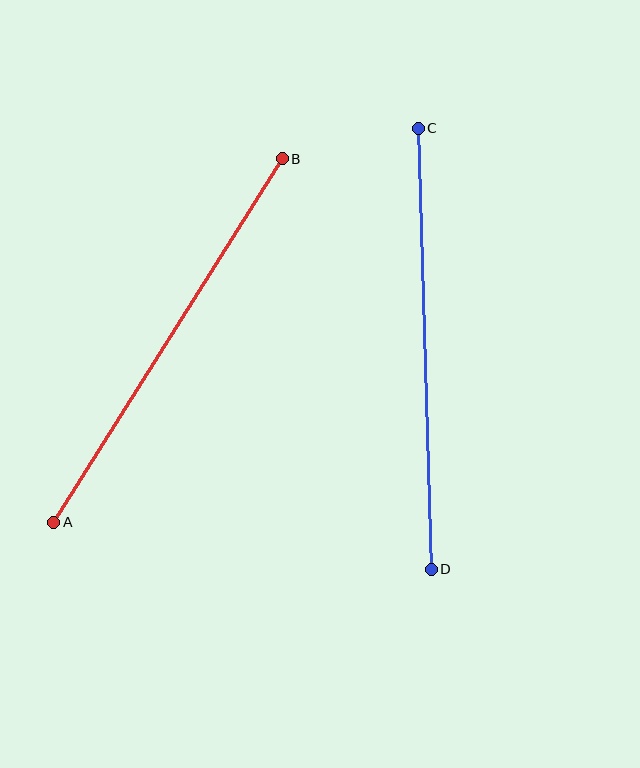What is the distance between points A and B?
The distance is approximately 429 pixels.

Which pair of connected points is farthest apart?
Points C and D are farthest apart.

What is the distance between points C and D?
The distance is approximately 441 pixels.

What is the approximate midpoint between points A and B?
The midpoint is at approximately (168, 340) pixels.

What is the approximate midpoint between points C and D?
The midpoint is at approximately (425, 349) pixels.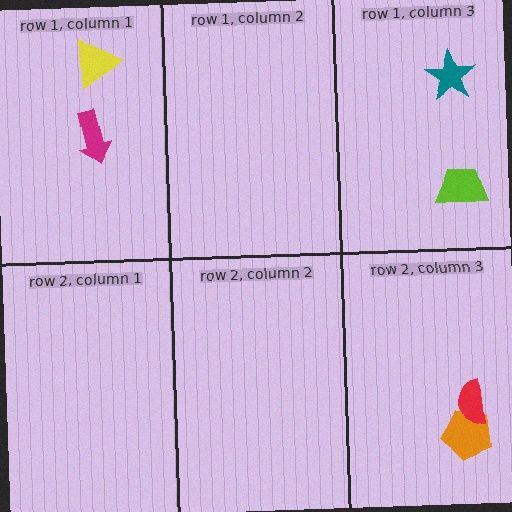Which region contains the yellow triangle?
The row 1, column 1 region.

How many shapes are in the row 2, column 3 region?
2.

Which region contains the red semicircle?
The row 2, column 3 region.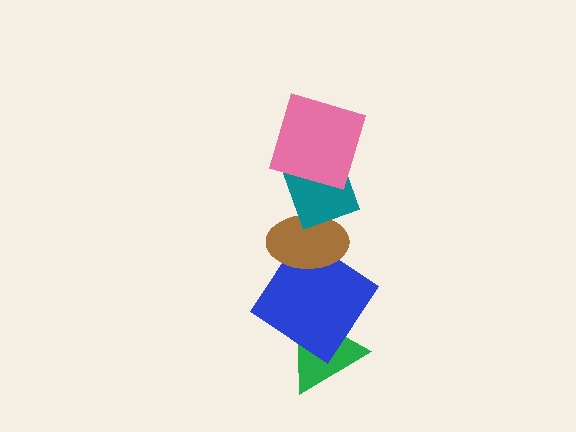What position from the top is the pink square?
The pink square is 1st from the top.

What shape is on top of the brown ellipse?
The teal diamond is on top of the brown ellipse.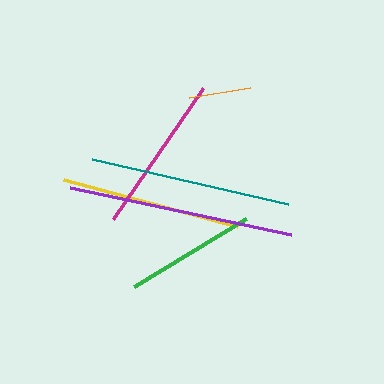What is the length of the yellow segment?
The yellow segment is approximately 180 pixels long.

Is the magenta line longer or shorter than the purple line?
The purple line is longer than the magenta line.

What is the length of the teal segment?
The teal segment is approximately 201 pixels long.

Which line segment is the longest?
The purple line is the longest at approximately 225 pixels.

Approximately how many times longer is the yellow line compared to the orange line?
The yellow line is approximately 2.9 times the length of the orange line.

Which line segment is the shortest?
The orange line is the shortest at approximately 62 pixels.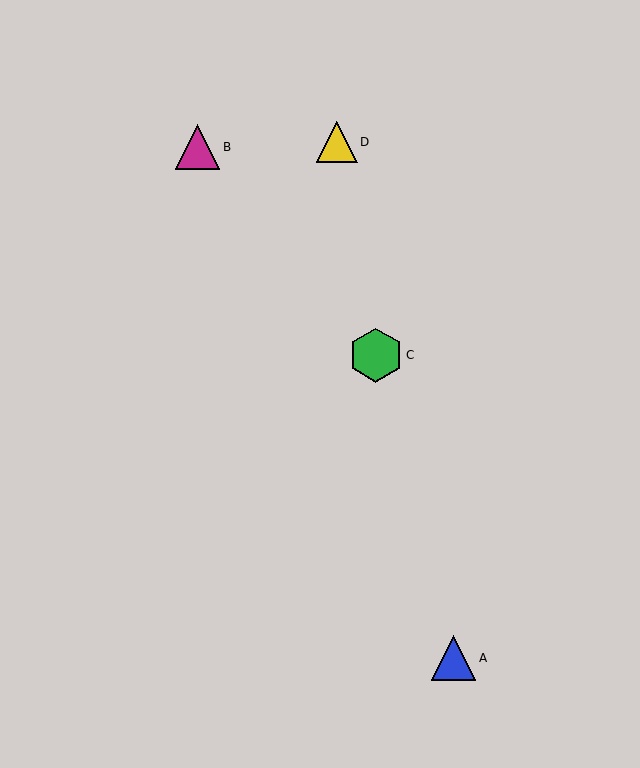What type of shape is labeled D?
Shape D is a yellow triangle.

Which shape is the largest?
The green hexagon (labeled C) is the largest.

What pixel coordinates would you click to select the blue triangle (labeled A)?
Click at (453, 658) to select the blue triangle A.